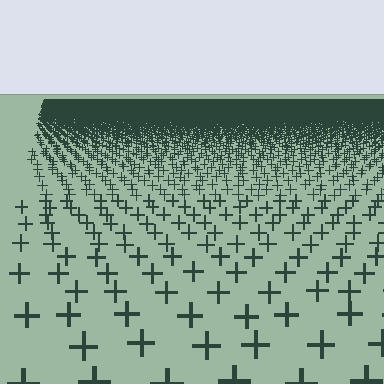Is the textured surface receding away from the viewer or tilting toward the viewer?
The surface is receding away from the viewer. Texture elements get smaller and denser toward the top.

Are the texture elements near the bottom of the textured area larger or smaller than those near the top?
Larger. Near the bottom, elements are closer to the viewer and appear at a bigger on-screen size.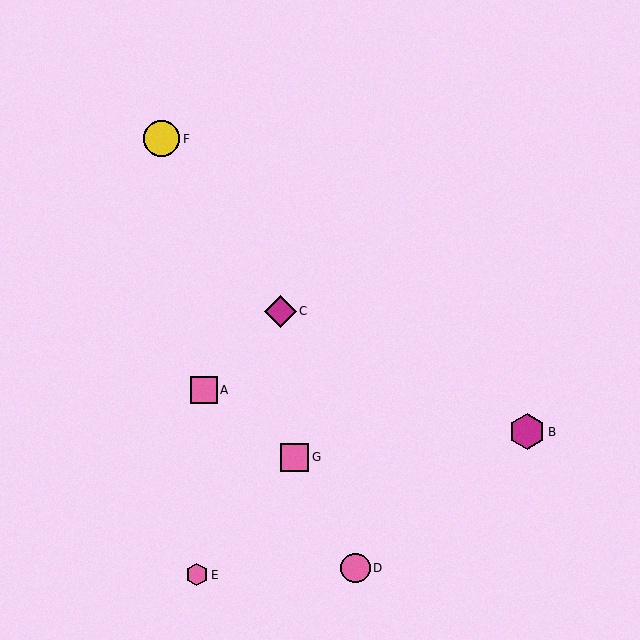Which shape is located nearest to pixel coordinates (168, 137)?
The yellow circle (labeled F) at (161, 139) is nearest to that location.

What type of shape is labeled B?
Shape B is a magenta hexagon.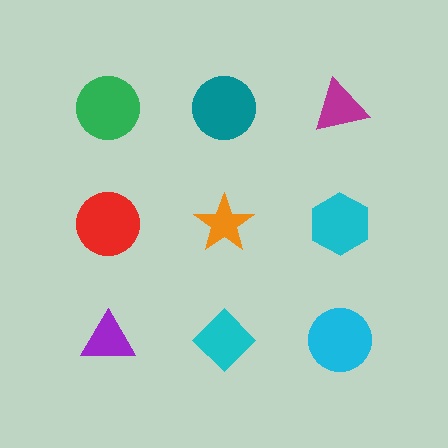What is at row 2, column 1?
A red circle.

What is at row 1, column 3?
A magenta triangle.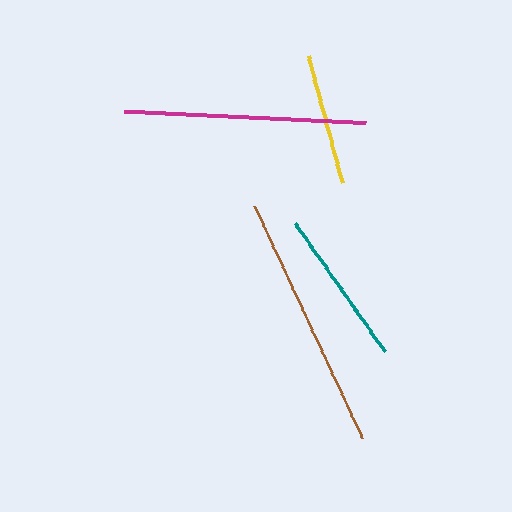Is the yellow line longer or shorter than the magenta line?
The magenta line is longer than the yellow line.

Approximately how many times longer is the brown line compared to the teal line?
The brown line is approximately 1.6 times the length of the teal line.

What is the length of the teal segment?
The teal segment is approximately 157 pixels long.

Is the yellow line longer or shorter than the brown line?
The brown line is longer than the yellow line.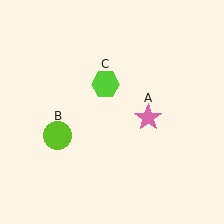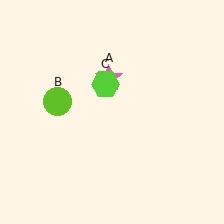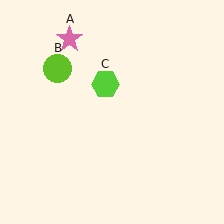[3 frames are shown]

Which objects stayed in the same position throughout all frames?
Lime hexagon (object C) remained stationary.